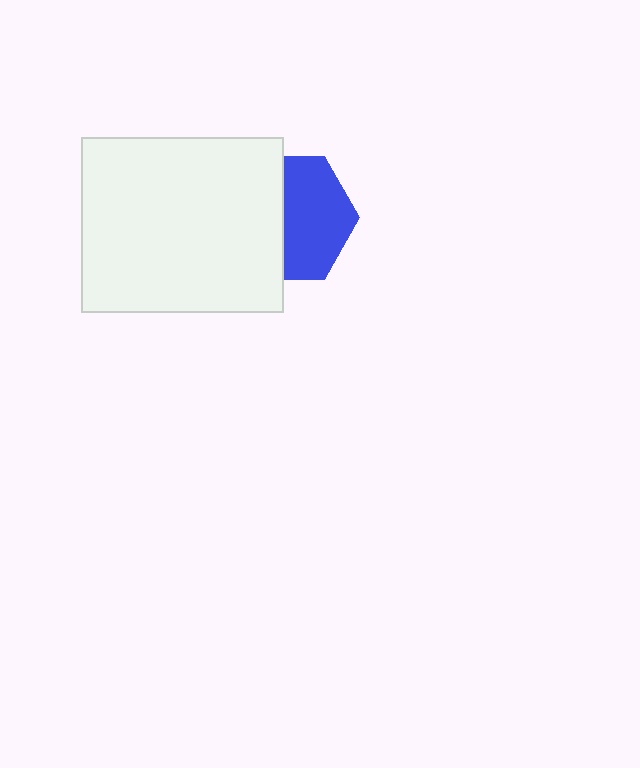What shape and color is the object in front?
The object in front is a white rectangle.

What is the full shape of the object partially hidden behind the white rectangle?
The partially hidden object is a blue hexagon.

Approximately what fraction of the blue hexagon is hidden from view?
Roughly 45% of the blue hexagon is hidden behind the white rectangle.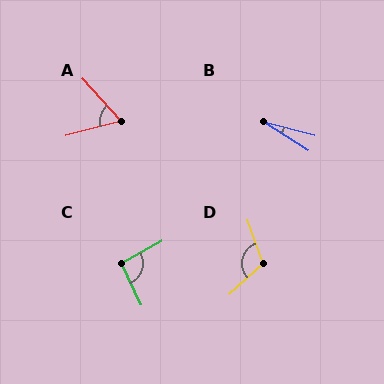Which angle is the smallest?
B, at approximately 18 degrees.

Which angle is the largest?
D, at approximately 112 degrees.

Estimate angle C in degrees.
Approximately 94 degrees.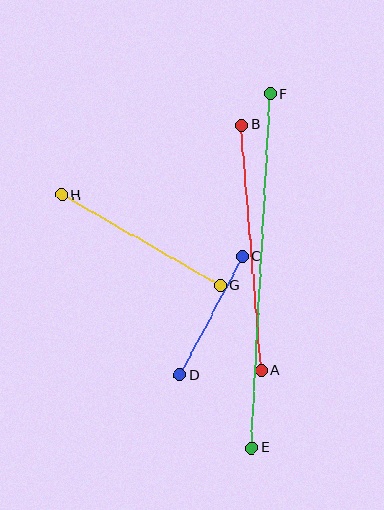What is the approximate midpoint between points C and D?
The midpoint is at approximately (211, 316) pixels.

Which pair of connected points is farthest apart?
Points E and F are farthest apart.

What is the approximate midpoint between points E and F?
The midpoint is at approximately (261, 271) pixels.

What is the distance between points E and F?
The distance is approximately 355 pixels.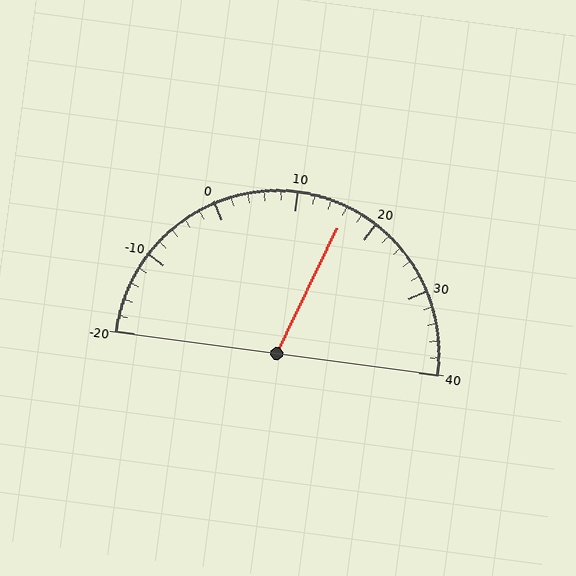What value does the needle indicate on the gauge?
The needle indicates approximately 16.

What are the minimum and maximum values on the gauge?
The gauge ranges from -20 to 40.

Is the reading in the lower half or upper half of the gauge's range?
The reading is in the upper half of the range (-20 to 40).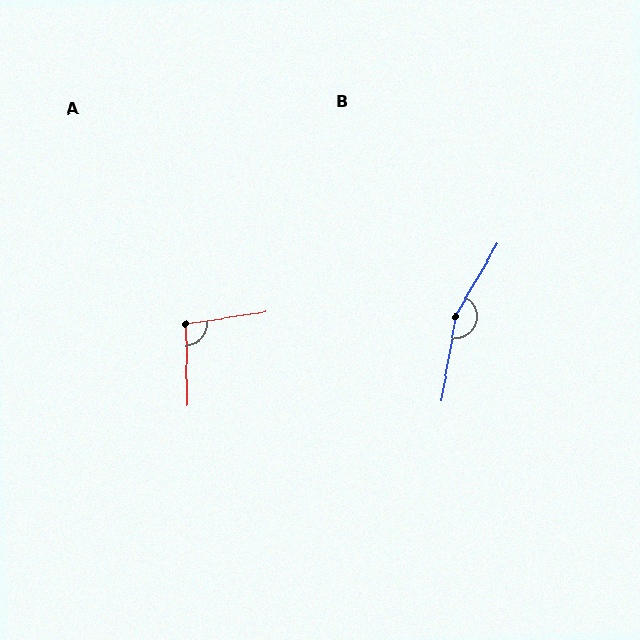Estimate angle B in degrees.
Approximately 160 degrees.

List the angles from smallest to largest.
A (98°), B (160°).